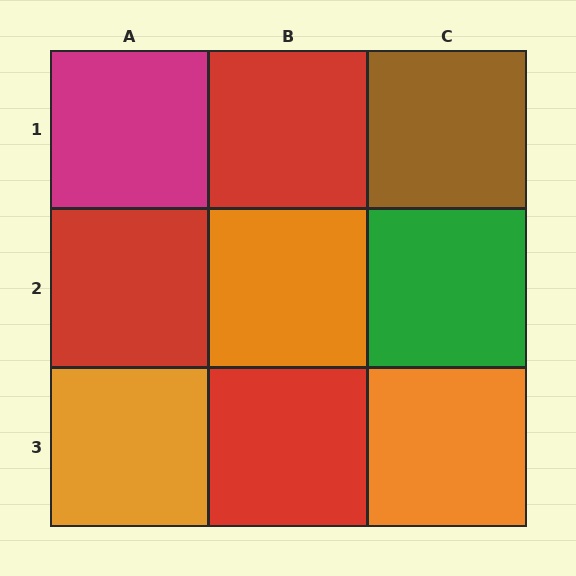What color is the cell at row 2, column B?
Orange.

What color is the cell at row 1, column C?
Brown.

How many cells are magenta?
1 cell is magenta.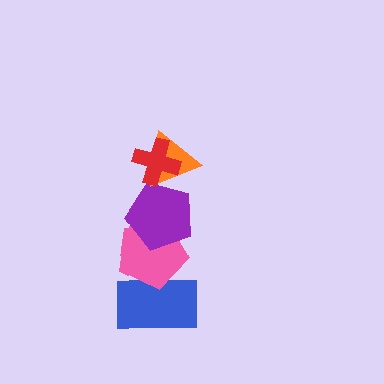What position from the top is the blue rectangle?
The blue rectangle is 5th from the top.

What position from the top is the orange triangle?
The orange triangle is 2nd from the top.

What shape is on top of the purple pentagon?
The orange triangle is on top of the purple pentagon.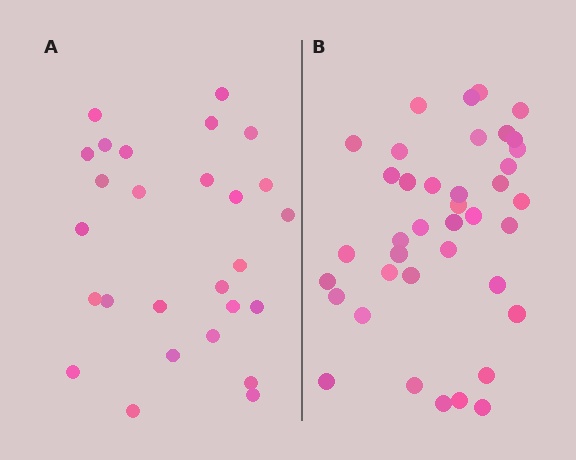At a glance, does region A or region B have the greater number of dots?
Region B (the right region) has more dots.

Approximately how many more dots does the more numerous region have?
Region B has roughly 12 or so more dots than region A.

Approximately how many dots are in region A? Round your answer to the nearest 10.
About 30 dots. (The exact count is 27, which rounds to 30.)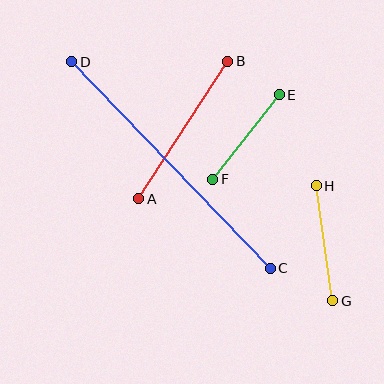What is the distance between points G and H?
The distance is approximately 116 pixels.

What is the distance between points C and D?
The distance is approximately 286 pixels.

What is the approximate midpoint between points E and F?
The midpoint is at approximately (246, 137) pixels.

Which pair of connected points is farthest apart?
Points C and D are farthest apart.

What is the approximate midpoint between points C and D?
The midpoint is at approximately (171, 165) pixels.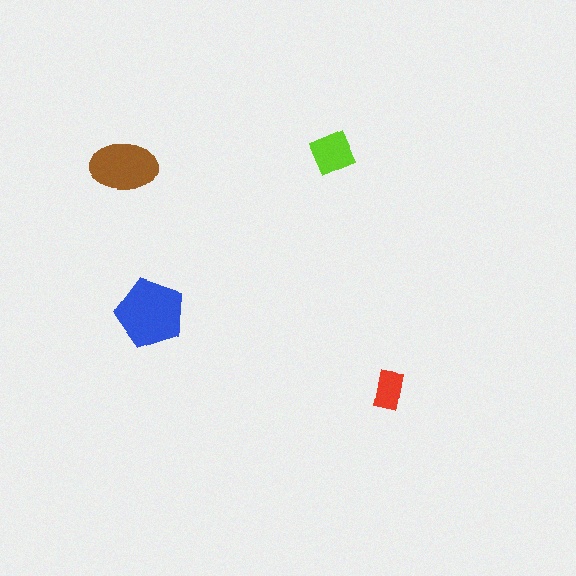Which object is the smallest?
The red rectangle.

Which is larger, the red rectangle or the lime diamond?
The lime diamond.